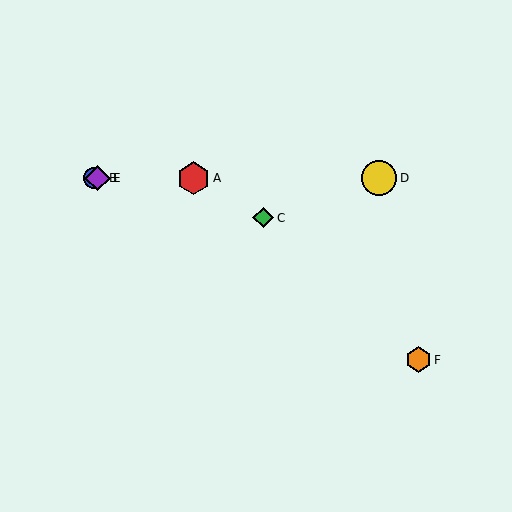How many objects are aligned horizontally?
4 objects (A, B, D, E) are aligned horizontally.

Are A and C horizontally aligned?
No, A is at y≈178 and C is at y≈218.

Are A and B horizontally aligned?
Yes, both are at y≈178.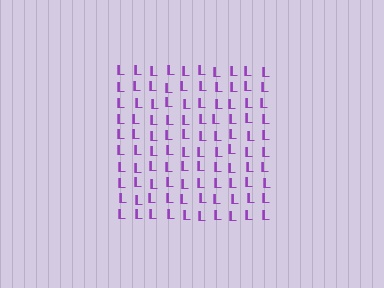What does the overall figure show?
The overall figure shows a square.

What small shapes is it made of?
It is made of small letter L's.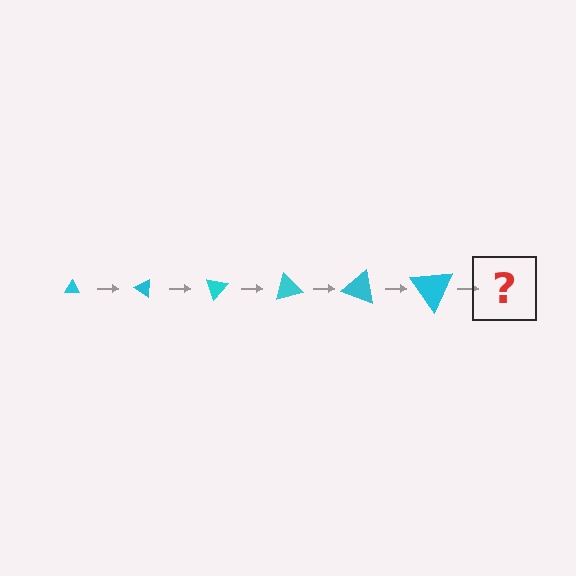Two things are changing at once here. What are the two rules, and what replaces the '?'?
The two rules are that the triangle grows larger each step and it rotates 35 degrees each step. The '?' should be a triangle, larger than the previous one and rotated 210 degrees from the start.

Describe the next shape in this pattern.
It should be a triangle, larger than the previous one and rotated 210 degrees from the start.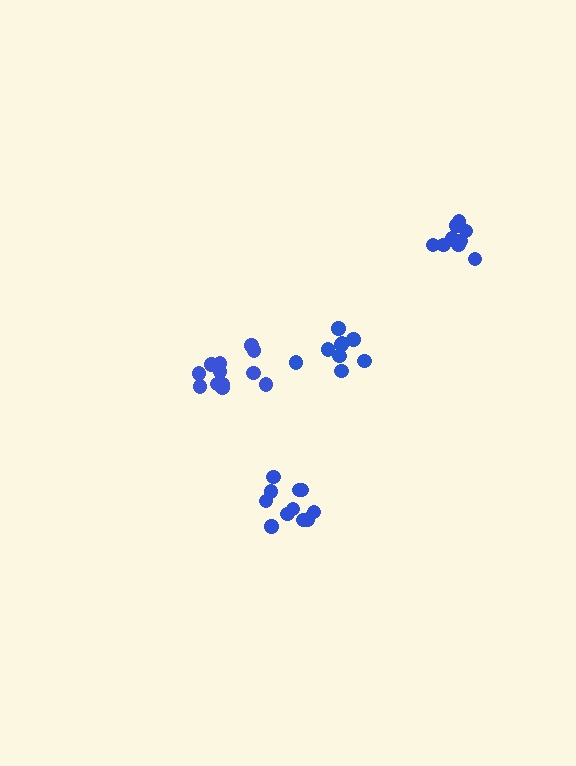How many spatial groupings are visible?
There are 4 spatial groupings.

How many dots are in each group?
Group 1: 12 dots, Group 2: 9 dots, Group 3: 11 dots, Group 4: 9 dots (41 total).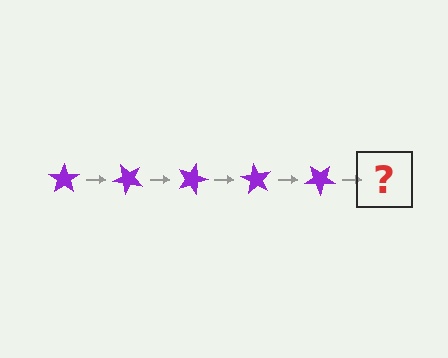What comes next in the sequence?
The next element should be a purple star rotated 225 degrees.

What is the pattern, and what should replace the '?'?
The pattern is that the star rotates 45 degrees each step. The '?' should be a purple star rotated 225 degrees.